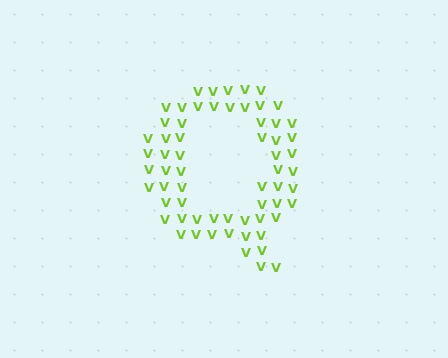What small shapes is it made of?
It is made of small letter V's.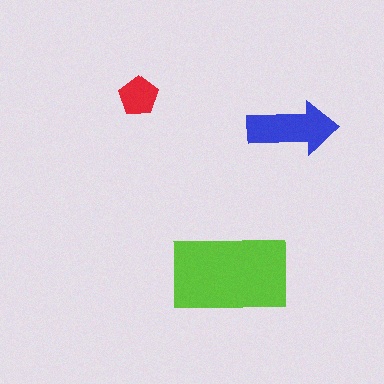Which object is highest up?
The red pentagon is topmost.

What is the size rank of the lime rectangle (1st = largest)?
1st.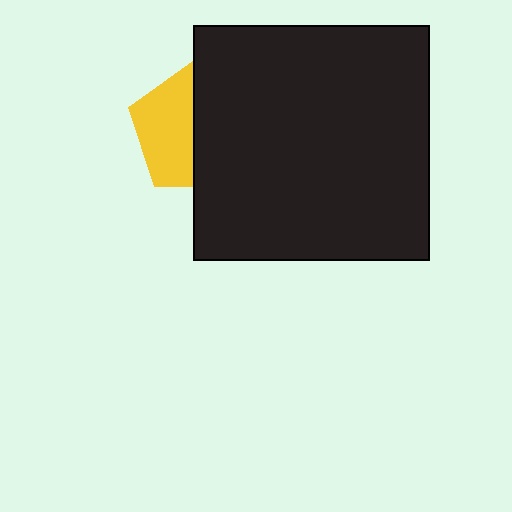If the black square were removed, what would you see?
You would see the complete yellow pentagon.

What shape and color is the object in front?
The object in front is a black square.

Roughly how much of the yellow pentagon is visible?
About half of it is visible (roughly 48%).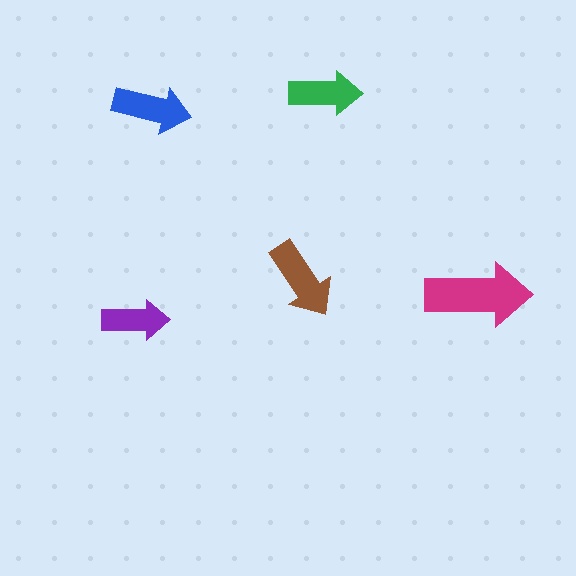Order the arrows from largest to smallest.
the magenta one, the brown one, the blue one, the green one, the purple one.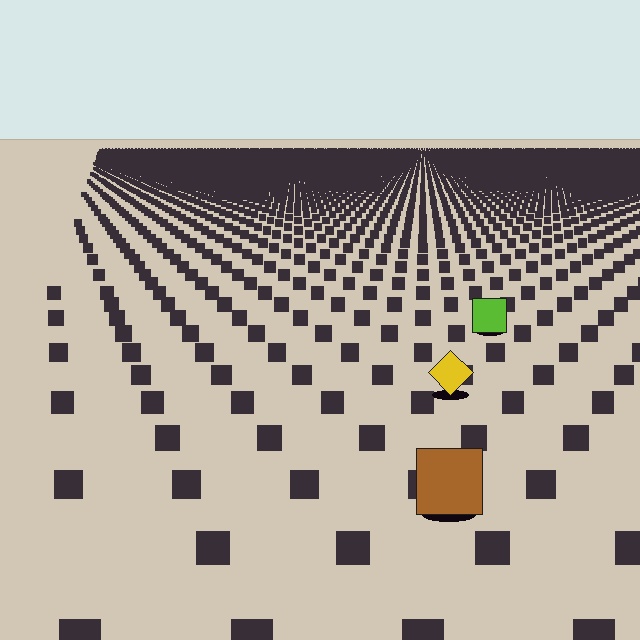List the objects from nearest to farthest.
From nearest to farthest: the brown square, the yellow diamond, the lime square.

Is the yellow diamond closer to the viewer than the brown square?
No. The brown square is closer — you can tell from the texture gradient: the ground texture is coarser near it.